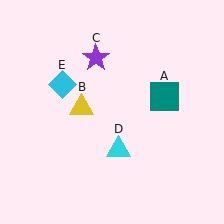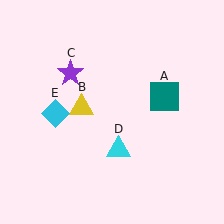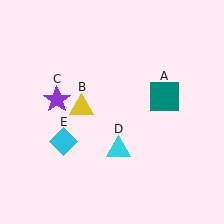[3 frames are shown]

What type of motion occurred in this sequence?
The purple star (object C), cyan diamond (object E) rotated counterclockwise around the center of the scene.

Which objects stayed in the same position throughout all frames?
Teal square (object A) and yellow triangle (object B) and cyan triangle (object D) remained stationary.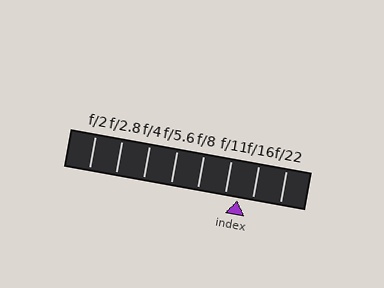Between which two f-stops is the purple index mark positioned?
The index mark is between f/11 and f/16.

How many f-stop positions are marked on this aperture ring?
There are 8 f-stop positions marked.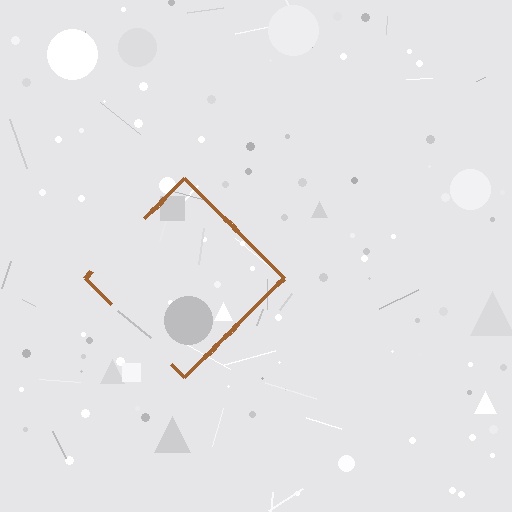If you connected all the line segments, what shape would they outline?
They would outline a diamond.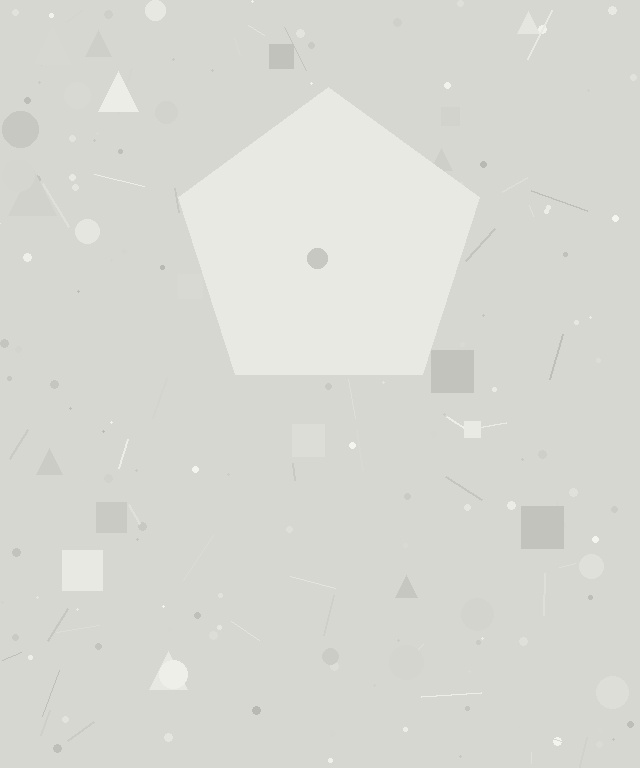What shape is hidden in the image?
A pentagon is hidden in the image.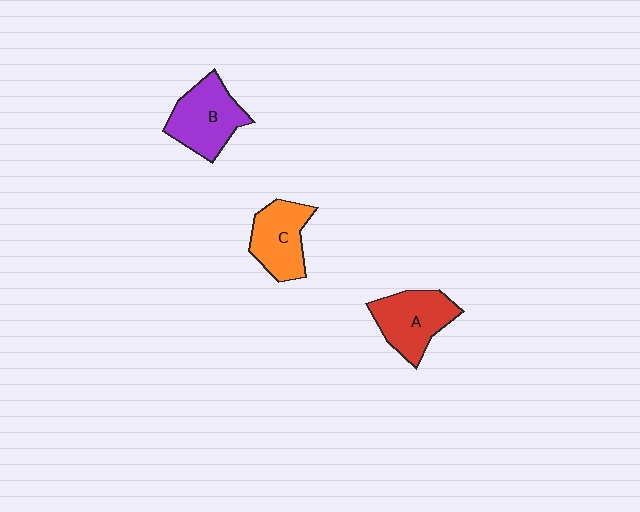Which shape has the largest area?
Shape B (purple).